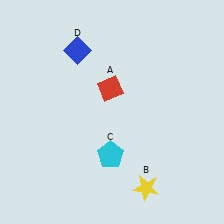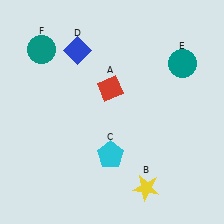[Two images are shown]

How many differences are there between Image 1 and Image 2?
There are 2 differences between the two images.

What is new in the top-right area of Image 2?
A teal circle (E) was added in the top-right area of Image 2.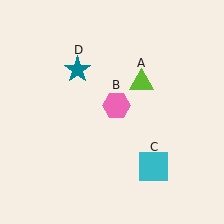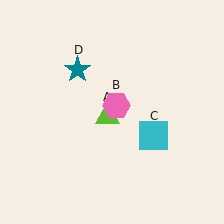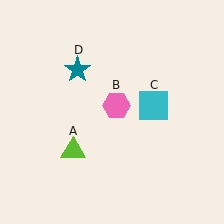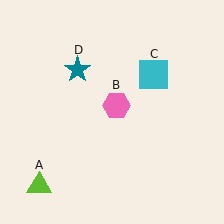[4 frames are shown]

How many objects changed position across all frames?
2 objects changed position: lime triangle (object A), cyan square (object C).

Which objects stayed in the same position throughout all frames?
Pink hexagon (object B) and teal star (object D) remained stationary.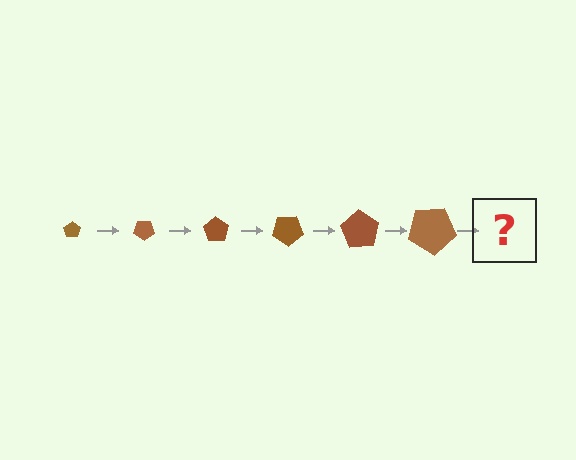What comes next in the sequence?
The next element should be a pentagon, larger than the previous one and rotated 210 degrees from the start.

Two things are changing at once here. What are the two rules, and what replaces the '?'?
The two rules are that the pentagon grows larger each step and it rotates 35 degrees each step. The '?' should be a pentagon, larger than the previous one and rotated 210 degrees from the start.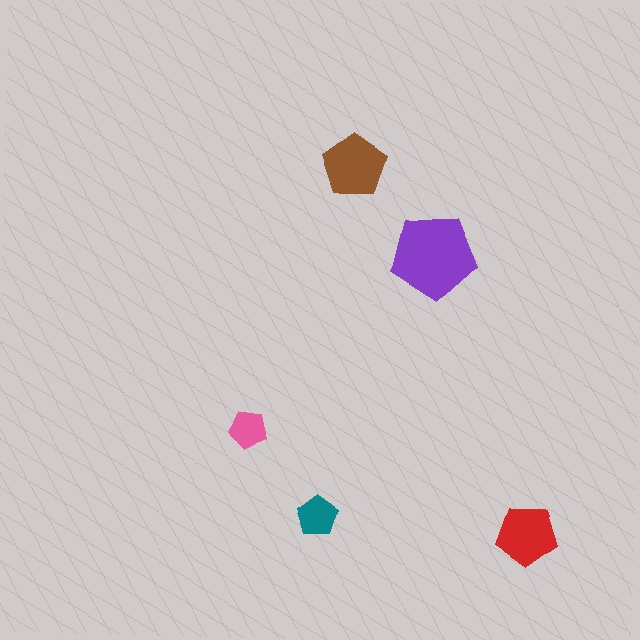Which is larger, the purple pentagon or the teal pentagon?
The purple one.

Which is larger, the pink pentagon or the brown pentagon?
The brown one.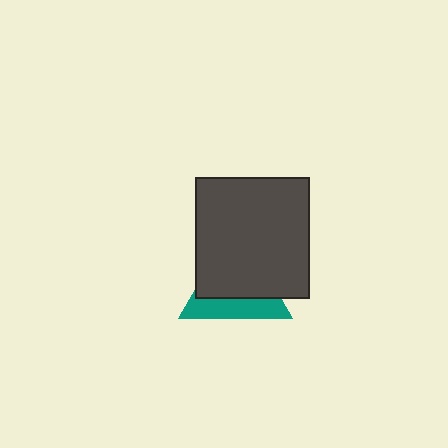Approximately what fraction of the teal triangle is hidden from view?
Roughly 63% of the teal triangle is hidden behind the dark gray rectangle.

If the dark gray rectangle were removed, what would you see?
You would see the complete teal triangle.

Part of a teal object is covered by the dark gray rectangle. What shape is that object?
It is a triangle.